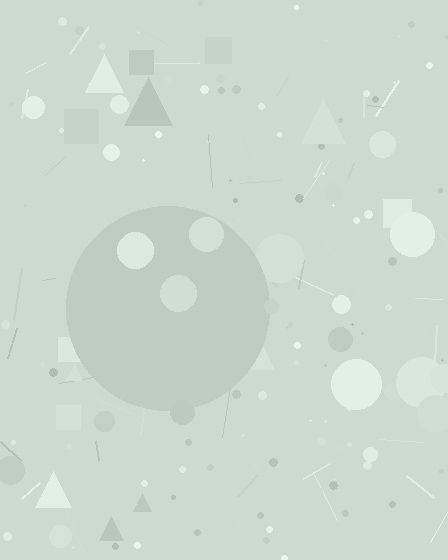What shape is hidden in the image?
A circle is hidden in the image.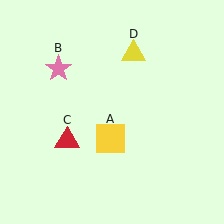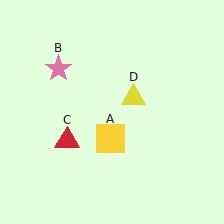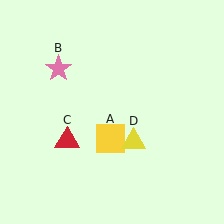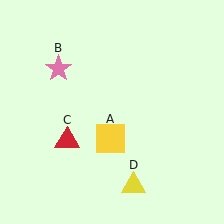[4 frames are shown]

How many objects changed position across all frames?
1 object changed position: yellow triangle (object D).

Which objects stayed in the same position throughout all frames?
Yellow square (object A) and pink star (object B) and red triangle (object C) remained stationary.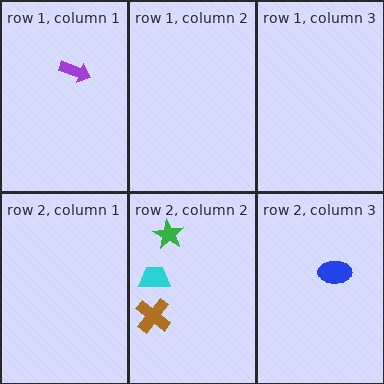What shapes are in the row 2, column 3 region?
The blue ellipse.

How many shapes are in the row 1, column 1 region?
1.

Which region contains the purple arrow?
The row 1, column 1 region.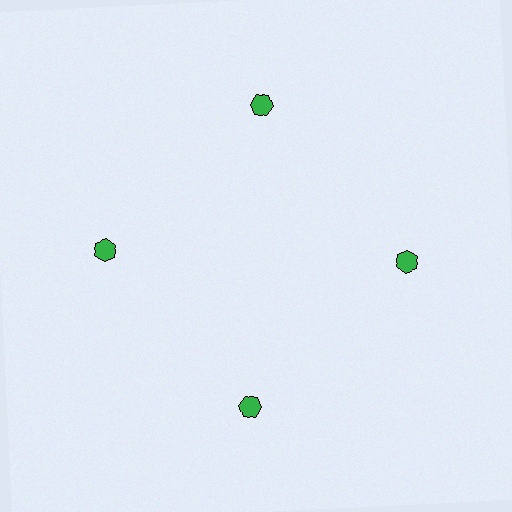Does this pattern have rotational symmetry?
Yes, this pattern has 4-fold rotational symmetry. It looks the same after rotating 90 degrees around the center.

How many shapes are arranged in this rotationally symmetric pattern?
There are 4 shapes, arranged in 4 groups of 1.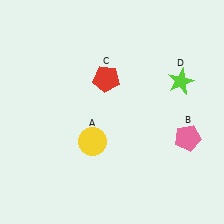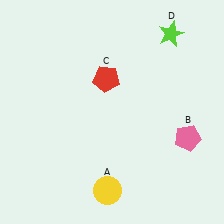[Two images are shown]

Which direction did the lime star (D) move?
The lime star (D) moved up.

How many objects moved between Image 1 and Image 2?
2 objects moved between the two images.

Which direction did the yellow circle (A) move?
The yellow circle (A) moved down.